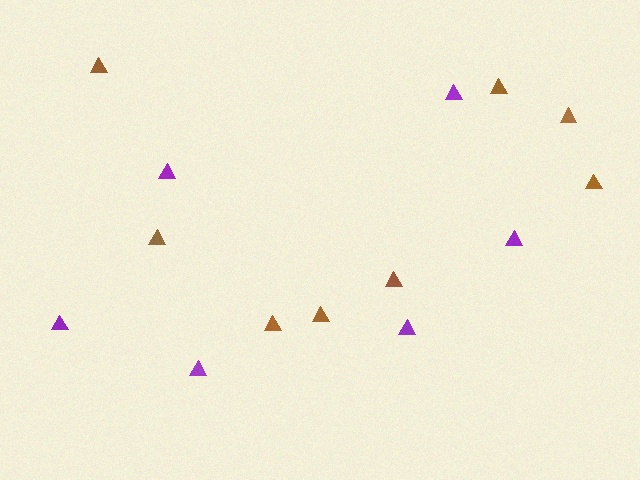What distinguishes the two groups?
There are 2 groups: one group of purple triangles (6) and one group of brown triangles (8).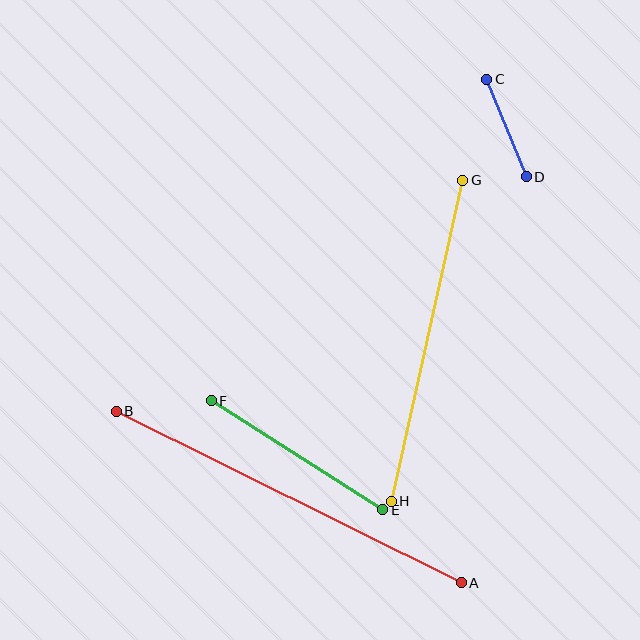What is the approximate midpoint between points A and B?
The midpoint is at approximately (289, 497) pixels.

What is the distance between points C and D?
The distance is approximately 105 pixels.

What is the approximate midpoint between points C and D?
The midpoint is at approximately (507, 128) pixels.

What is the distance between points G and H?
The distance is approximately 329 pixels.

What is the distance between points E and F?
The distance is approximately 203 pixels.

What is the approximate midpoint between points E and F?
The midpoint is at approximately (297, 455) pixels.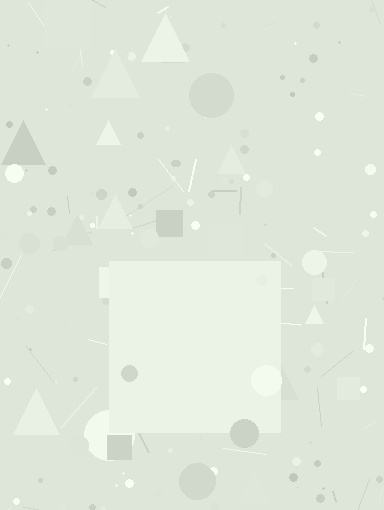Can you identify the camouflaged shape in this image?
The camouflaged shape is a square.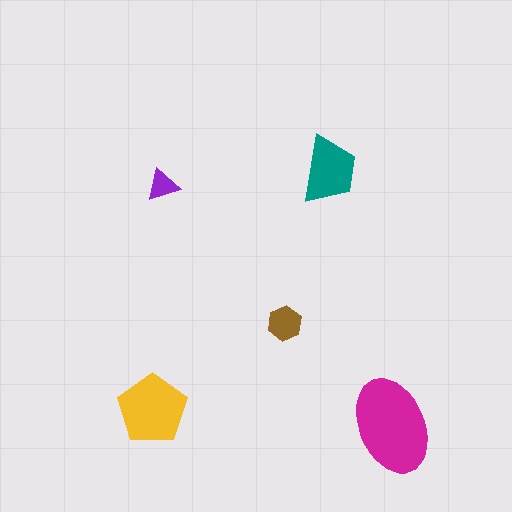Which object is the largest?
The magenta ellipse.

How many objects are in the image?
There are 5 objects in the image.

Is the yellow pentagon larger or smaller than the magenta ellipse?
Smaller.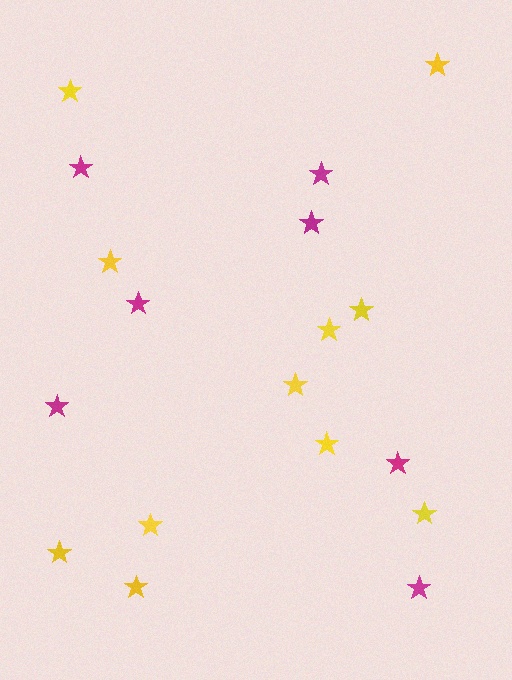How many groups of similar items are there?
There are 2 groups: one group of magenta stars (7) and one group of yellow stars (11).